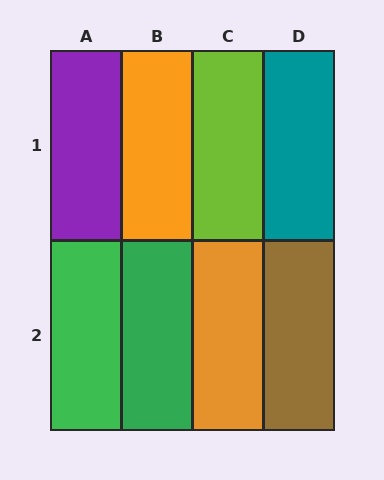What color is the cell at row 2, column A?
Green.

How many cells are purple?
1 cell is purple.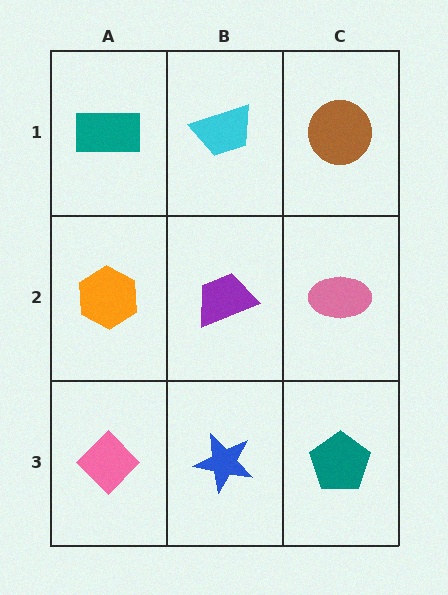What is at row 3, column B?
A blue star.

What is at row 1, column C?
A brown circle.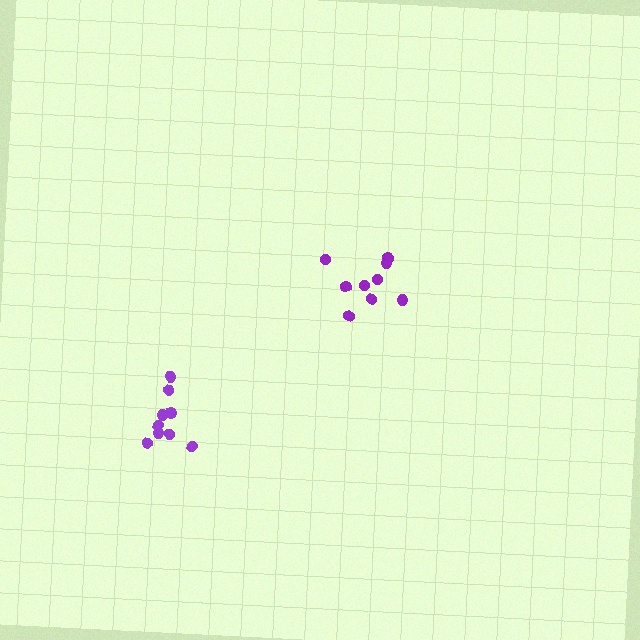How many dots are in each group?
Group 1: 9 dots, Group 2: 9 dots (18 total).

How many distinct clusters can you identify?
There are 2 distinct clusters.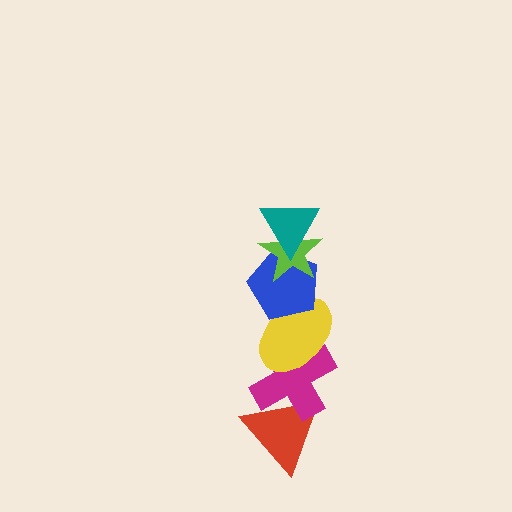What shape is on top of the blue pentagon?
The lime star is on top of the blue pentagon.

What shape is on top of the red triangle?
The magenta cross is on top of the red triangle.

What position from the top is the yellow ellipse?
The yellow ellipse is 4th from the top.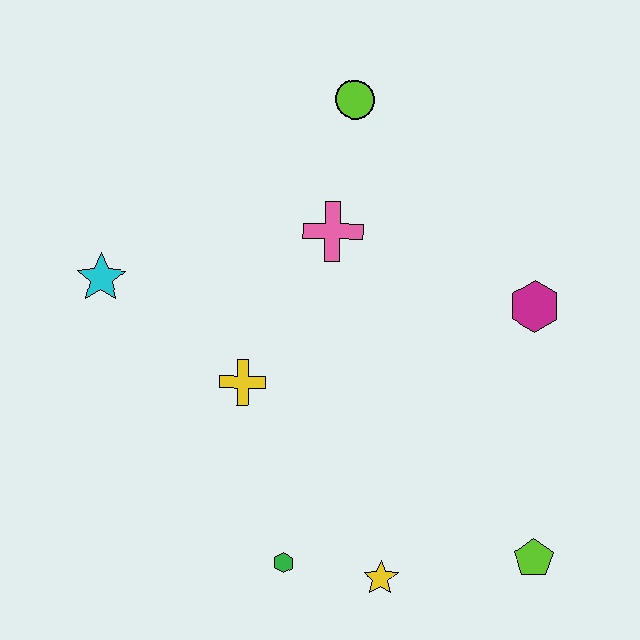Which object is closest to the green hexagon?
The yellow star is closest to the green hexagon.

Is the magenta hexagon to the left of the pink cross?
No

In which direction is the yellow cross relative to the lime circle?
The yellow cross is below the lime circle.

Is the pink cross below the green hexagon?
No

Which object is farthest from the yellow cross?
The lime pentagon is farthest from the yellow cross.